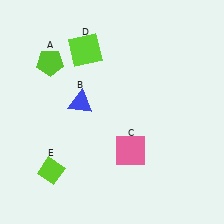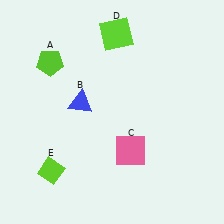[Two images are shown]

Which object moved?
The lime square (D) moved right.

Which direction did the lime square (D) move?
The lime square (D) moved right.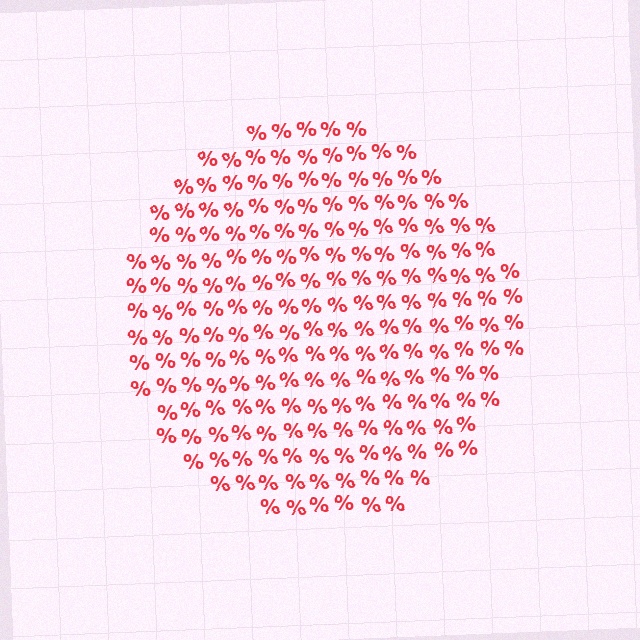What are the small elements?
The small elements are percent signs.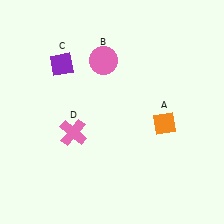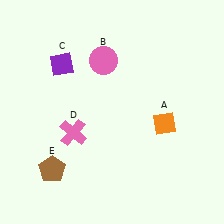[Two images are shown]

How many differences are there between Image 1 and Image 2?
There is 1 difference between the two images.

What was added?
A brown pentagon (E) was added in Image 2.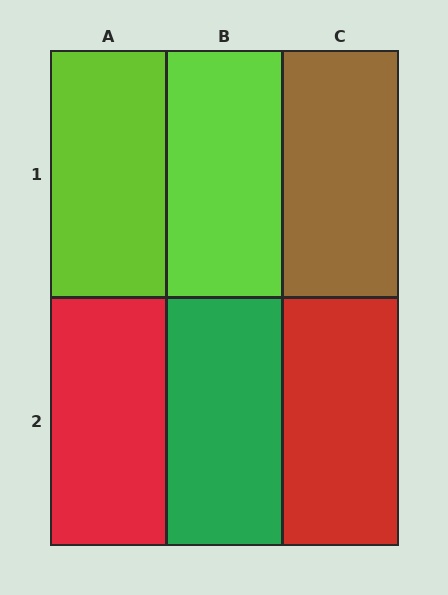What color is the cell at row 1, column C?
Brown.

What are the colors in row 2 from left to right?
Red, green, red.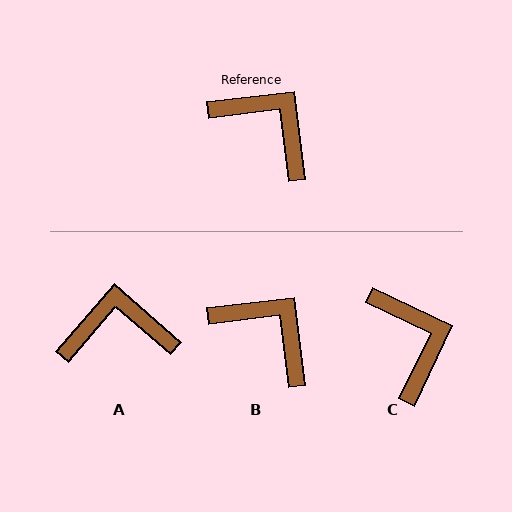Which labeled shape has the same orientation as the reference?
B.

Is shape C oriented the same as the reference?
No, it is off by about 33 degrees.